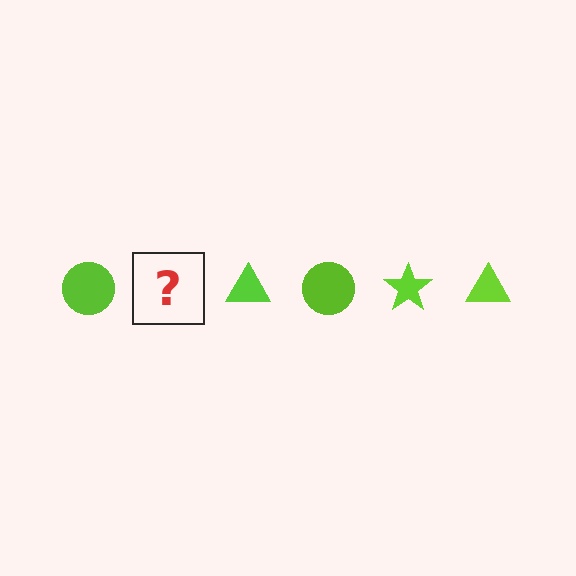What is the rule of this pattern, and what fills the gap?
The rule is that the pattern cycles through circle, star, triangle shapes in lime. The gap should be filled with a lime star.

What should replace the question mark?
The question mark should be replaced with a lime star.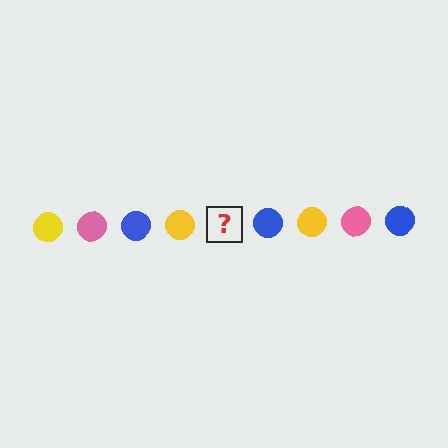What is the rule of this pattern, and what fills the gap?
The rule is that the pattern cycles through yellow, pink, blue circles. The gap should be filled with a pink circle.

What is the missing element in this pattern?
The missing element is a pink circle.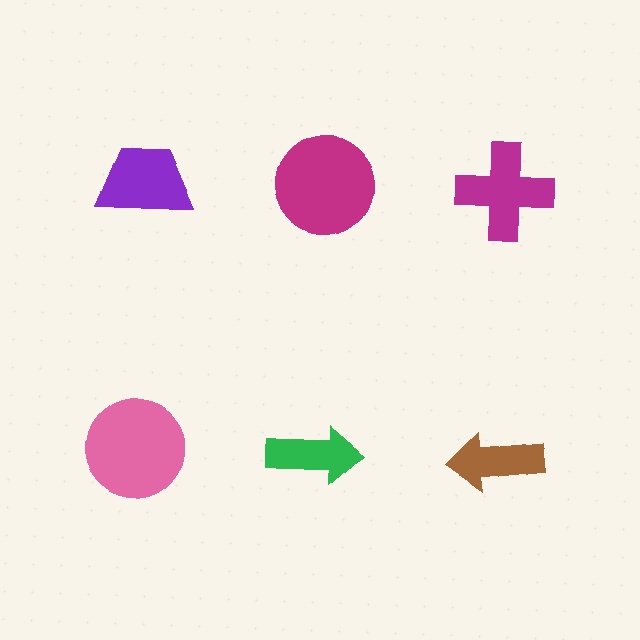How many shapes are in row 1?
3 shapes.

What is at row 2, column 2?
A green arrow.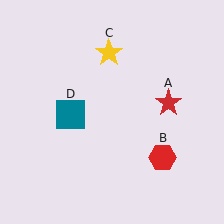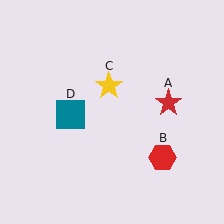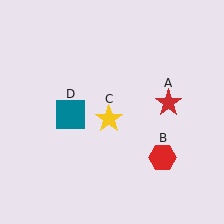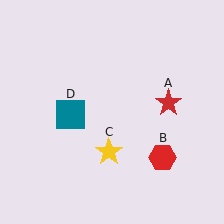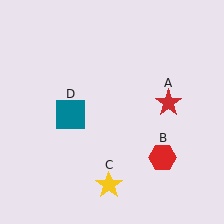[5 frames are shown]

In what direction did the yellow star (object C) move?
The yellow star (object C) moved down.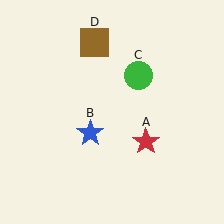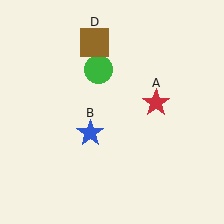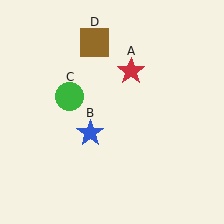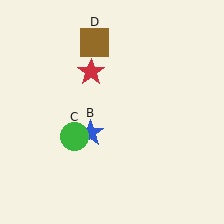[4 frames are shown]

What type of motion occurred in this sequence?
The red star (object A), green circle (object C) rotated counterclockwise around the center of the scene.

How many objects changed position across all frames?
2 objects changed position: red star (object A), green circle (object C).